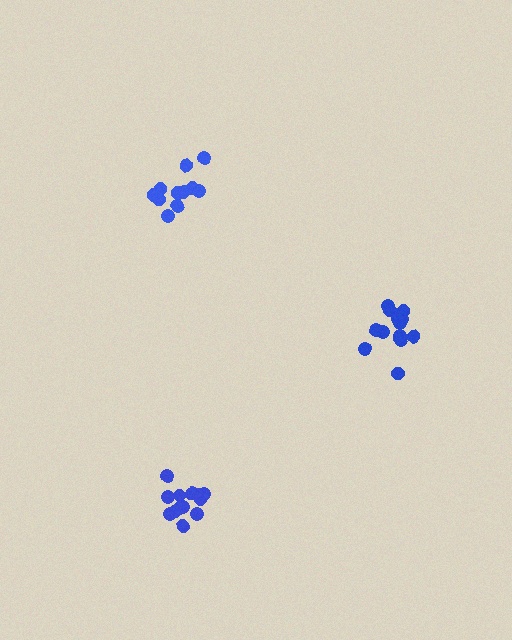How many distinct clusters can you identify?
There are 3 distinct clusters.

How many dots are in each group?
Group 1: 16 dots, Group 2: 12 dots, Group 3: 14 dots (42 total).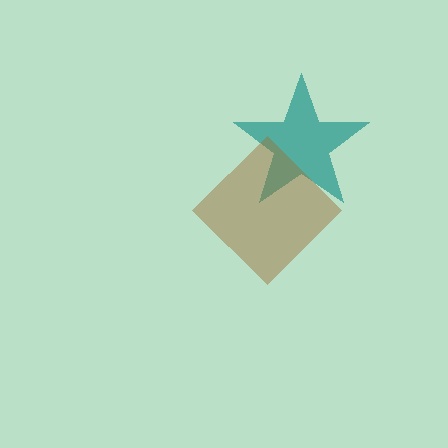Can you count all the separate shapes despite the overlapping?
Yes, there are 2 separate shapes.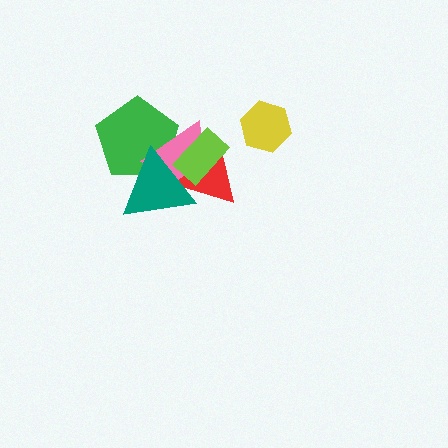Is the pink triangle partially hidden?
Yes, it is partially covered by another shape.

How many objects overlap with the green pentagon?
2 objects overlap with the green pentagon.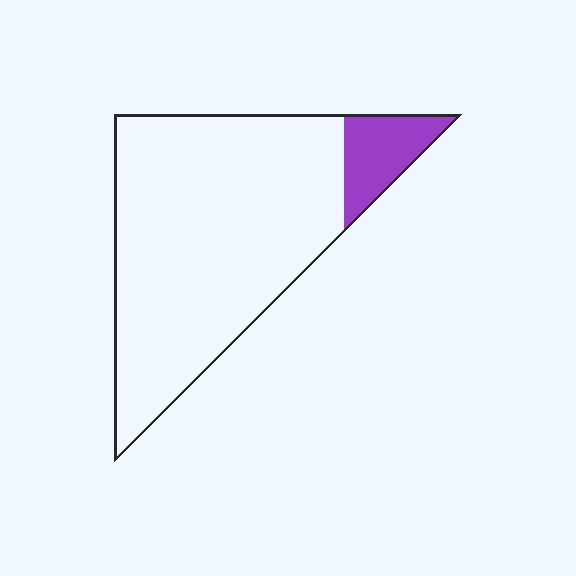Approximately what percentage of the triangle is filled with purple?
Approximately 10%.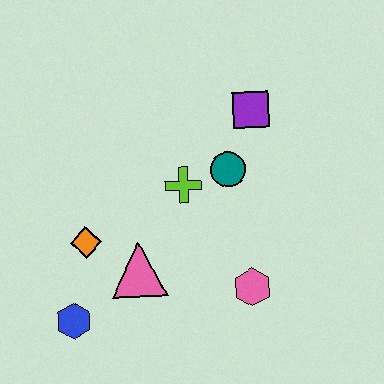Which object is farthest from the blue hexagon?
The purple square is farthest from the blue hexagon.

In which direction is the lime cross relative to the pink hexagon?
The lime cross is above the pink hexagon.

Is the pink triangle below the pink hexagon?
No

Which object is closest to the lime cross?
The teal circle is closest to the lime cross.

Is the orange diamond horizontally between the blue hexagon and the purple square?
Yes